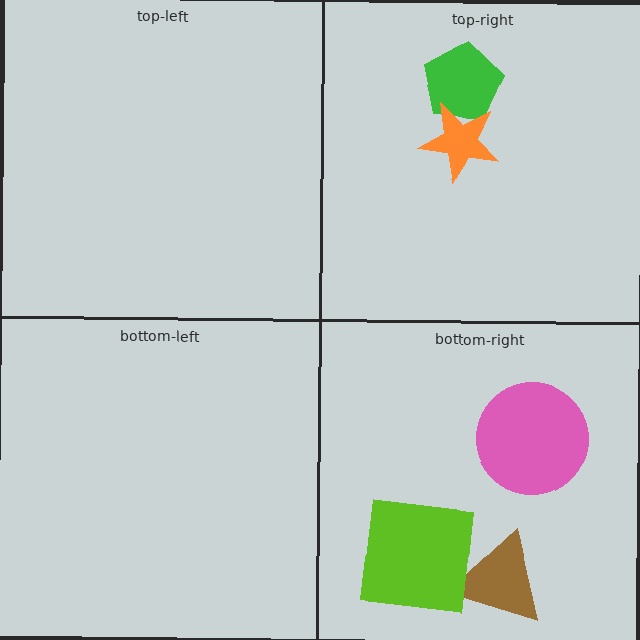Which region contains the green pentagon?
The top-right region.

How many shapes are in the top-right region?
2.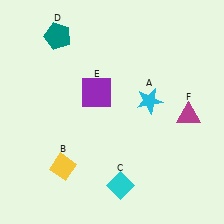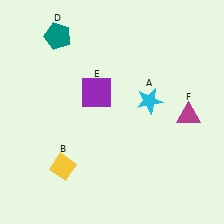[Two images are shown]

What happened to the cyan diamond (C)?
The cyan diamond (C) was removed in Image 2. It was in the bottom-right area of Image 1.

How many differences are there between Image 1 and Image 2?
There is 1 difference between the two images.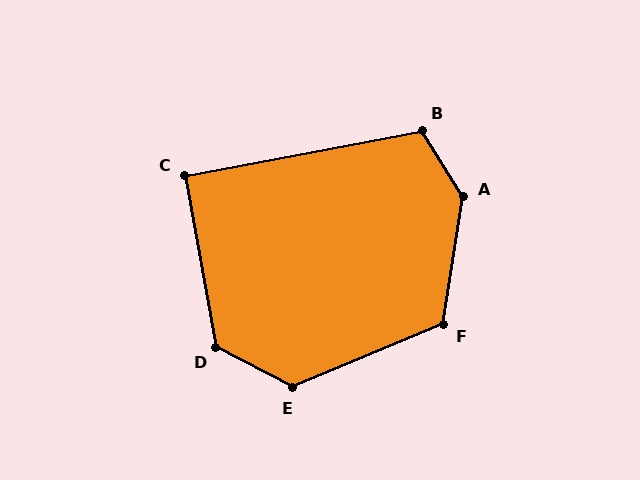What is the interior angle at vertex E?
Approximately 130 degrees (obtuse).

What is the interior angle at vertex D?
Approximately 128 degrees (obtuse).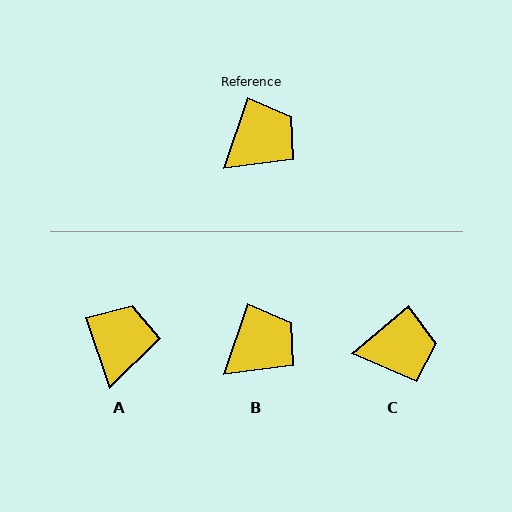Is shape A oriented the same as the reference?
No, it is off by about 37 degrees.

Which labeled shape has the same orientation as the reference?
B.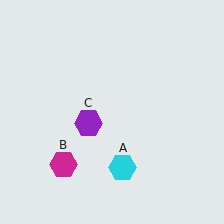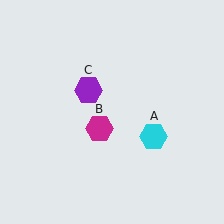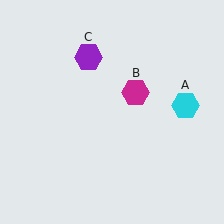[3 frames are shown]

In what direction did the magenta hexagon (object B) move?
The magenta hexagon (object B) moved up and to the right.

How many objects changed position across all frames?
3 objects changed position: cyan hexagon (object A), magenta hexagon (object B), purple hexagon (object C).